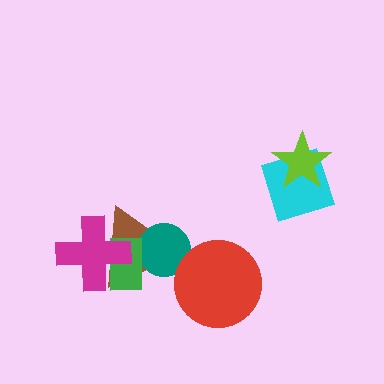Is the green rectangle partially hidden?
Yes, it is partially covered by another shape.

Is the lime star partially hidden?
No, no other shape covers it.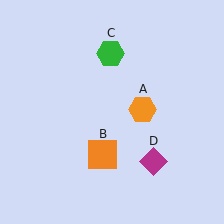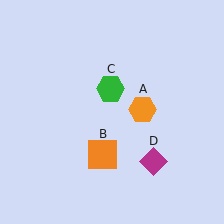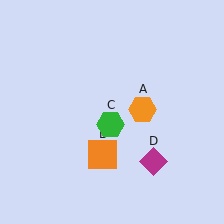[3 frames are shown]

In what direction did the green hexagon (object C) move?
The green hexagon (object C) moved down.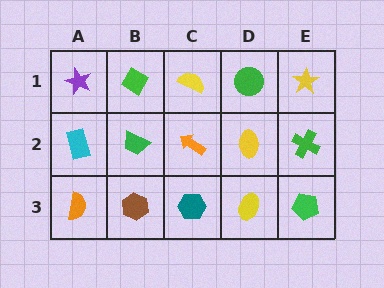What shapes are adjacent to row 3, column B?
A green trapezoid (row 2, column B), an orange semicircle (row 3, column A), a teal hexagon (row 3, column C).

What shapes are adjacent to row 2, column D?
A green circle (row 1, column D), a yellow ellipse (row 3, column D), an orange arrow (row 2, column C), a green cross (row 2, column E).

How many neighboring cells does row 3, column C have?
3.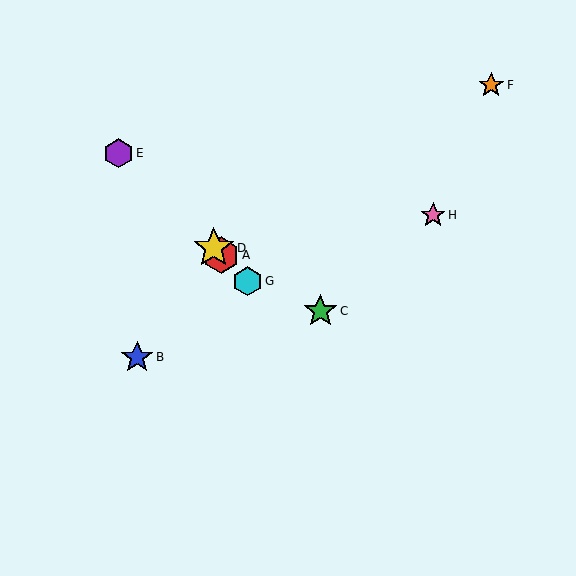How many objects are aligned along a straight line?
4 objects (A, D, E, G) are aligned along a straight line.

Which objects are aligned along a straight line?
Objects A, D, E, G are aligned along a straight line.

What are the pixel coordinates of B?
Object B is at (137, 357).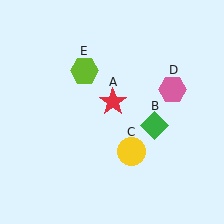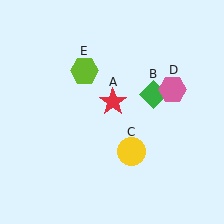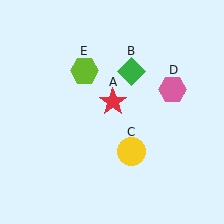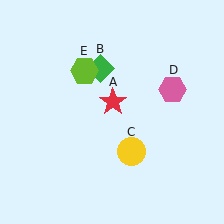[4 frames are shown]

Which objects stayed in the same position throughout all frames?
Red star (object A) and yellow circle (object C) and pink hexagon (object D) and lime hexagon (object E) remained stationary.